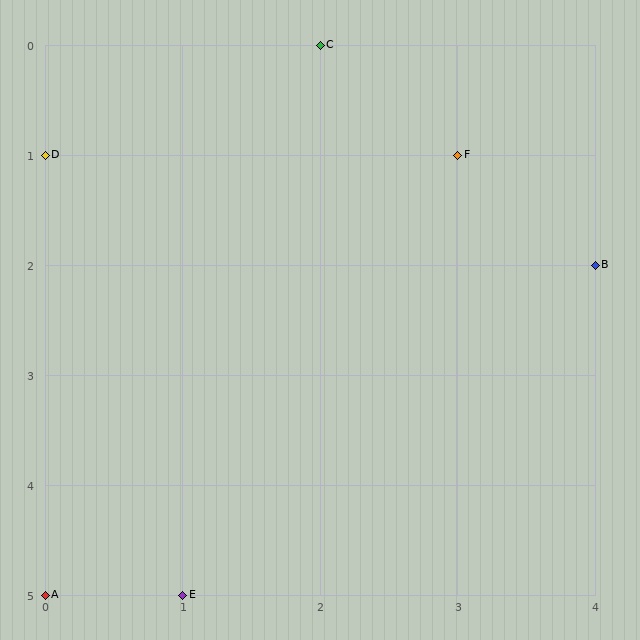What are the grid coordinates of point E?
Point E is at grid coordinates (1, 5).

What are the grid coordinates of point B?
Point B is at grid coordinates (4, 2).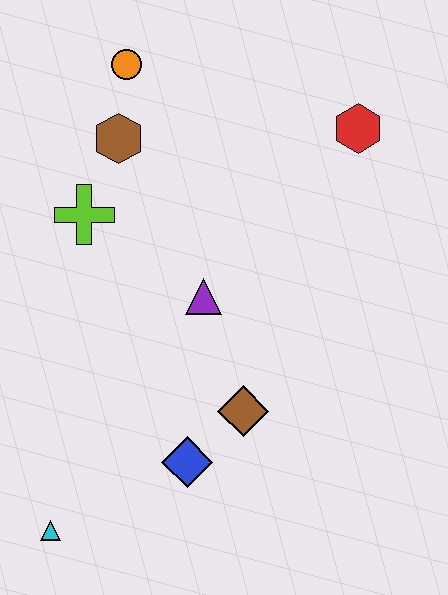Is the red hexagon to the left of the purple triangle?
No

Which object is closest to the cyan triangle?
The blue diamond is closest to the cyan triangle.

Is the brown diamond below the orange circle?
Yes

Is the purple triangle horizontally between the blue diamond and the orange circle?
No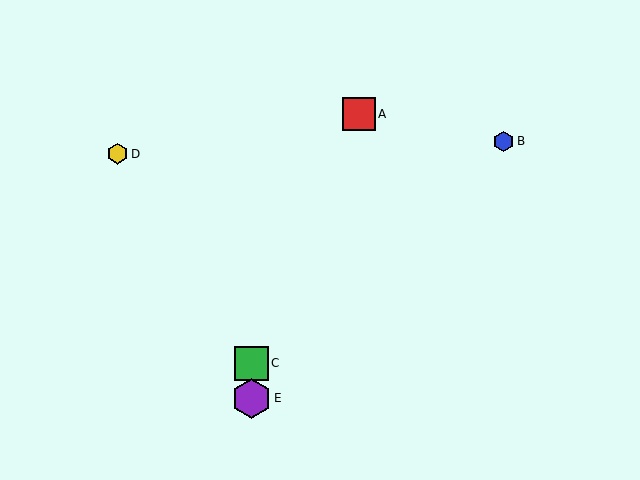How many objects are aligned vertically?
2 objects (C, E) are aligned vertically.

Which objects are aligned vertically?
Objects C, E are aligned vertically.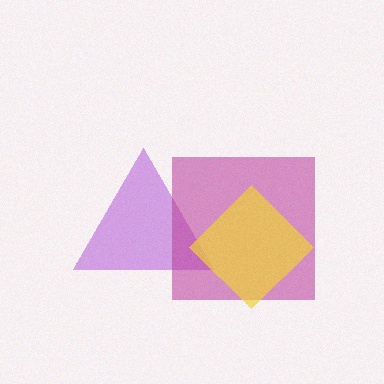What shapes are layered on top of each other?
The layered shapes are: a purple triangle, a magenta square, a yellow diamond.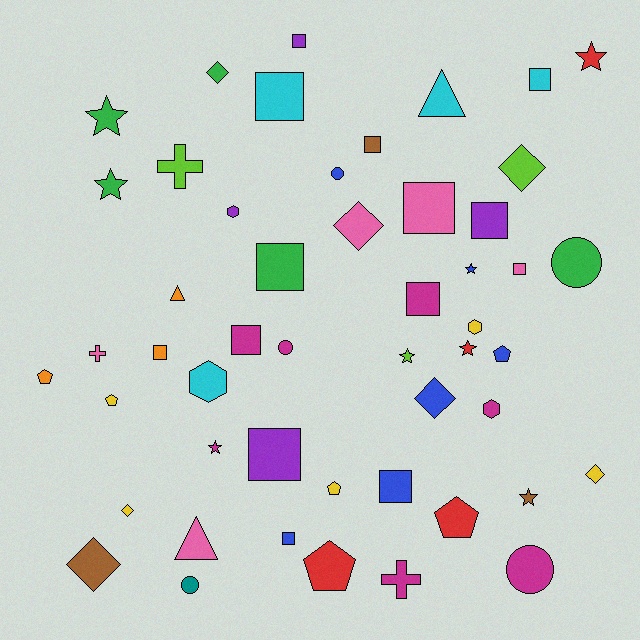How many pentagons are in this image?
There are 6 pentagons.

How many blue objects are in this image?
There are 6 blue objects.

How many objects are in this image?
There are 50 objects.